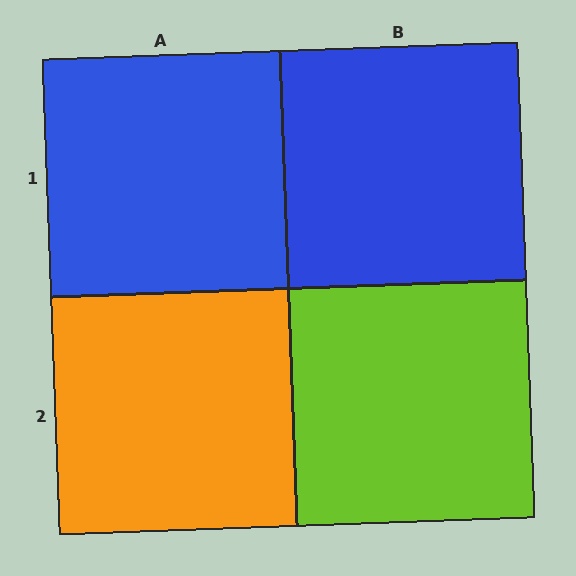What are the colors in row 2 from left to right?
Orange, lime.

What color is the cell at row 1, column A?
Blue.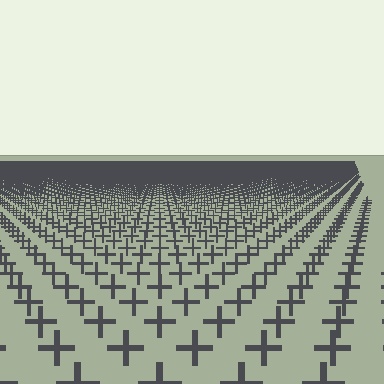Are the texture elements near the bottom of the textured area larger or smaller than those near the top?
Larger. Near the bottom, elements are closer to the viewer and appear at a bigger on-screen size.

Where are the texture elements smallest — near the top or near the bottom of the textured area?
Near the top.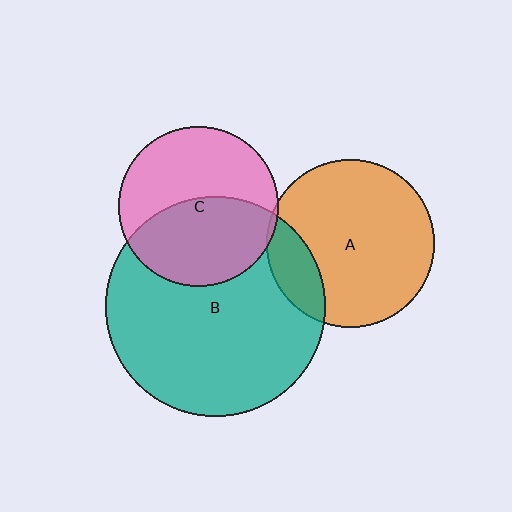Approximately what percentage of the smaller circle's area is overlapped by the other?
Approximately 50%.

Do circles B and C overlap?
Yes.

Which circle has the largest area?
Circle B (teal).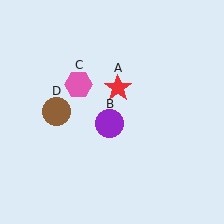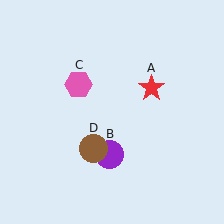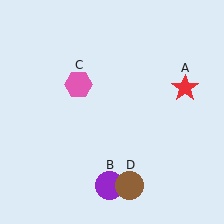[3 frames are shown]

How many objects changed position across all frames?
3 objects changed position: red star (object A), purple circle (object B), brown circle (object D).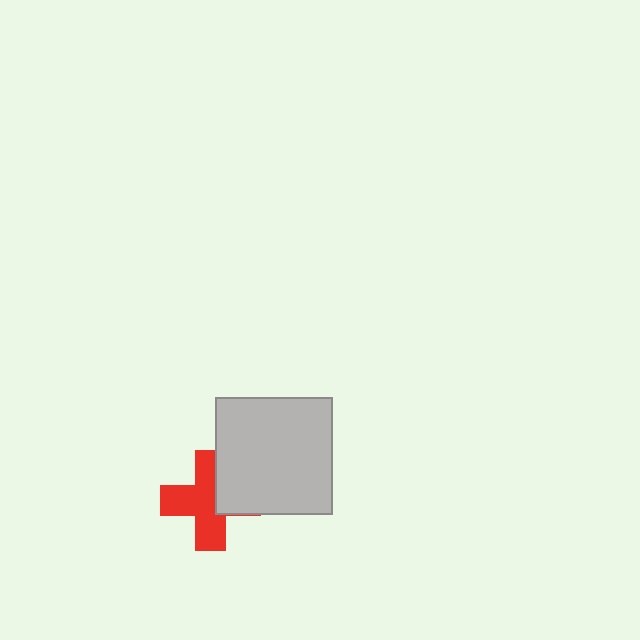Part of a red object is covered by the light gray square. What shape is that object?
It is a cross.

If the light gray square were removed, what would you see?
You would see the complete red cross.